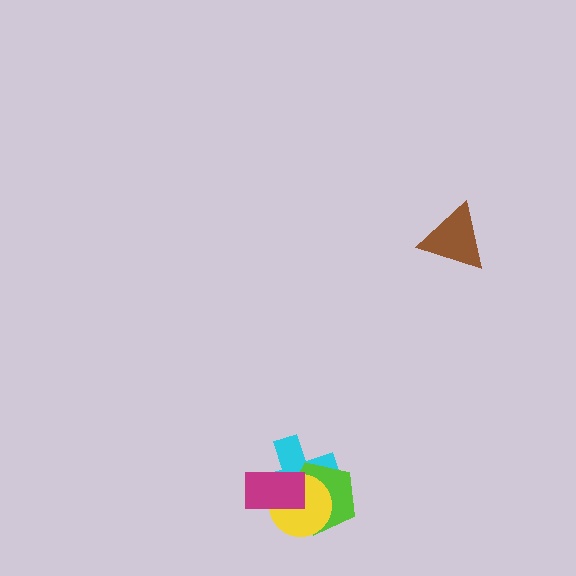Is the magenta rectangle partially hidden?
No, no other shape covers it.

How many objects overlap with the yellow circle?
3 objects overlap with the yellow circle.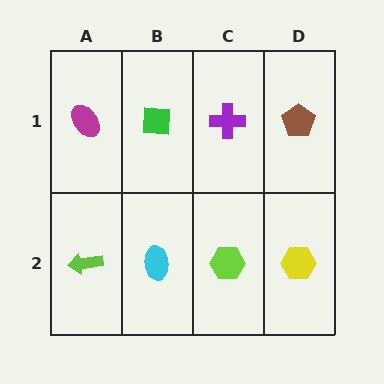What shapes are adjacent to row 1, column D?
A yellow hexagon (row 2, column D), a purple cross (row 1, column C).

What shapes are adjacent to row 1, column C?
A lime hexagon (row 2, column C), a green square (row 1, column B), a brown pentagon (row 1, column D).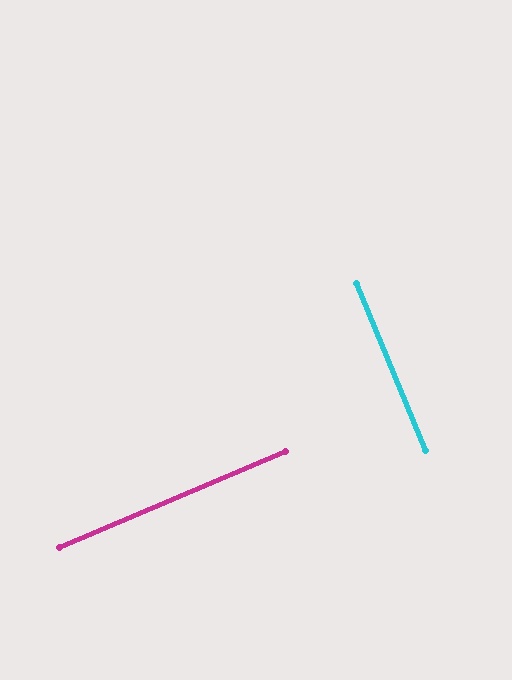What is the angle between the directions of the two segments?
Approximately 89 degrees.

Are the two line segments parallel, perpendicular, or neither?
Perpendicular — they meet at approximately 89°.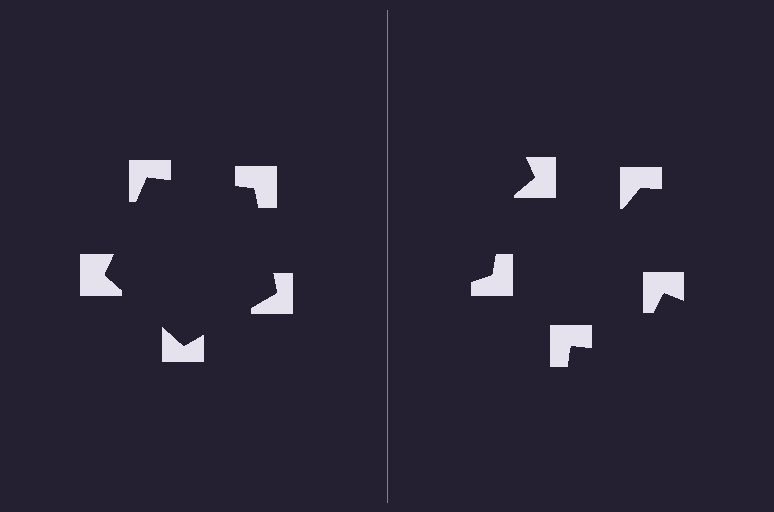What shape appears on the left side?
An illusory pentagon.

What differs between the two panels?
The notched squares are positioned identically on both sides; only the wedge orientations differ. On the left they align to a pentagon; on the right they are misaligned.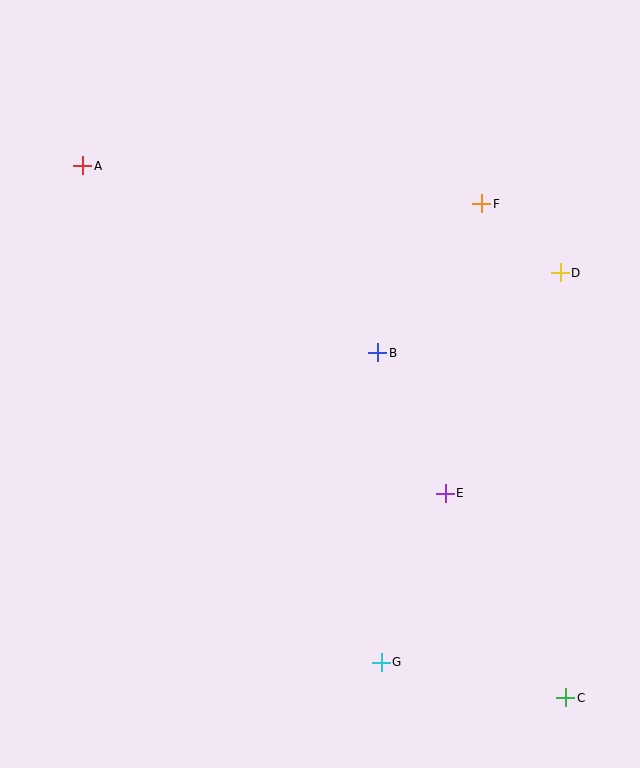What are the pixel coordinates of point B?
Point B is at (378, 353).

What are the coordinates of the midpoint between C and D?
The midpoint between C and D is at (563, 485).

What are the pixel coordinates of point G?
Point G is at (381, 662).